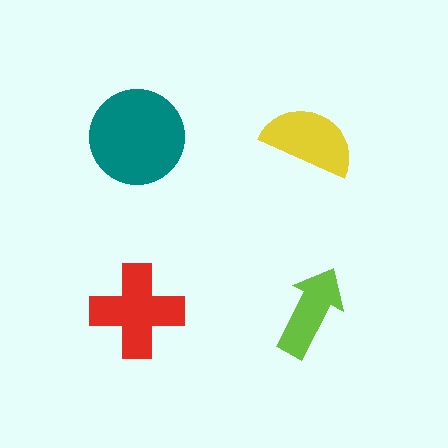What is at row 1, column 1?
A teal circle.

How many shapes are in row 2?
2 shapes.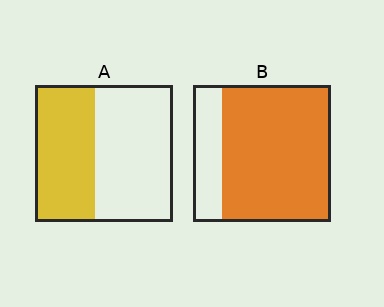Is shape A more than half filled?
No.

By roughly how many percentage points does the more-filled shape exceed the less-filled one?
By roughly 35 percentage points (B over A).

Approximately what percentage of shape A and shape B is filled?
A is approximately 45% and B is approximately 80%.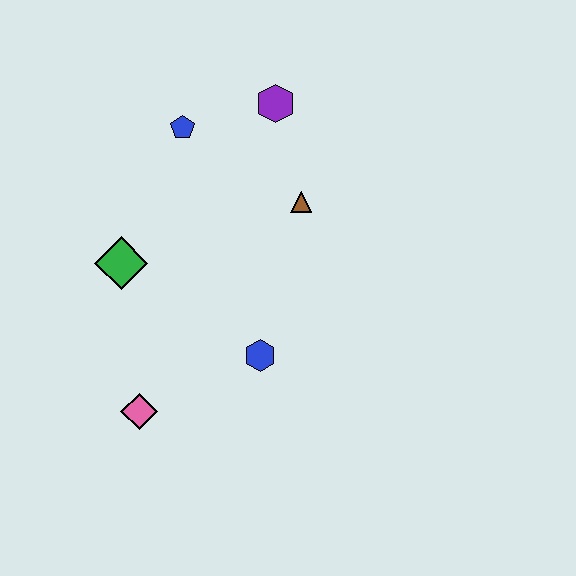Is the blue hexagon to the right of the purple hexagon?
No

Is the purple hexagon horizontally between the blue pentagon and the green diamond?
No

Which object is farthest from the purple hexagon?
The pink diamond is farthest from the purple hexagon.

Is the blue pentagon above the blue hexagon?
Yes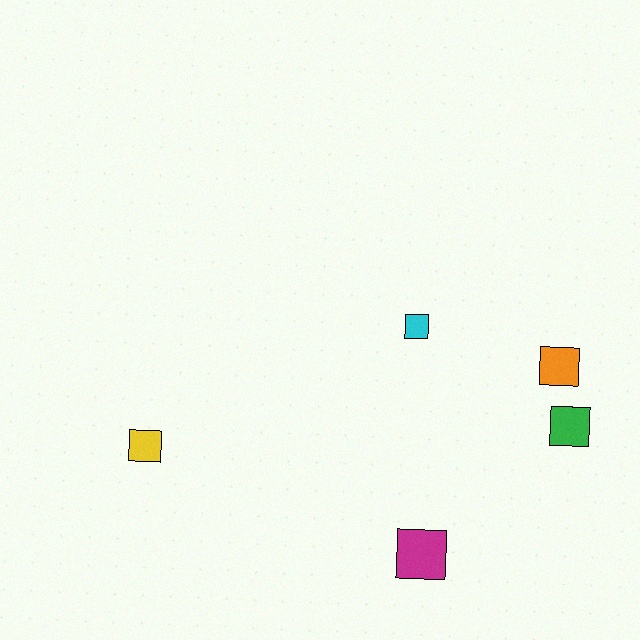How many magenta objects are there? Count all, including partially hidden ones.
There is 1 magenta object.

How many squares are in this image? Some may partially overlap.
There are 5 squares.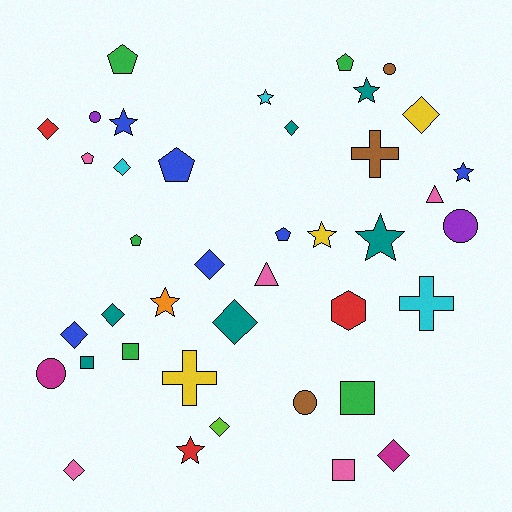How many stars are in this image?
There are 8 stars.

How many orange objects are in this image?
There is 1 orange object.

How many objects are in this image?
There are 40 objects.